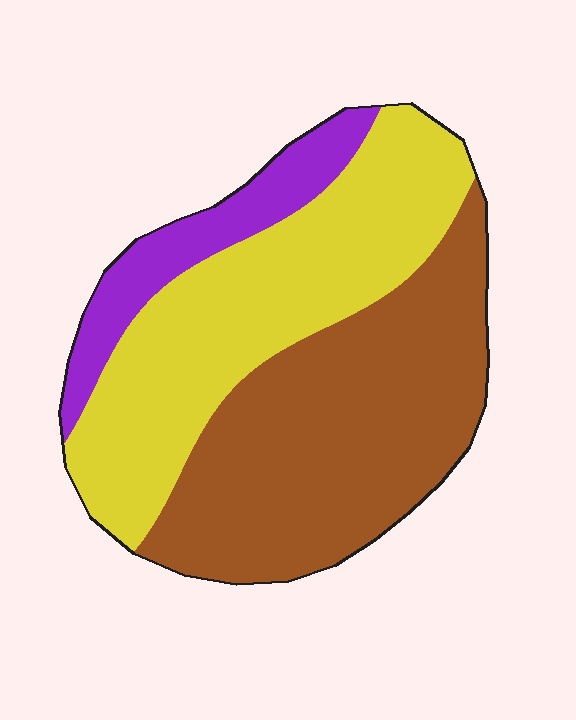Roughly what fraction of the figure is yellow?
Yellow covers 41% of the figure.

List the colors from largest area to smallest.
From largest to smallest: brown, yellow, purple.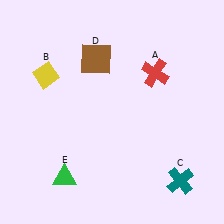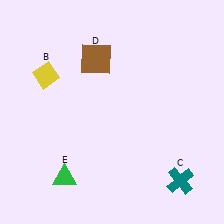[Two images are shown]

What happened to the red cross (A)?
The red cross (A) was removed in Image 2. It was in the top-right area of Image 1.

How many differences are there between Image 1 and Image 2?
There is 1 difference between the two images.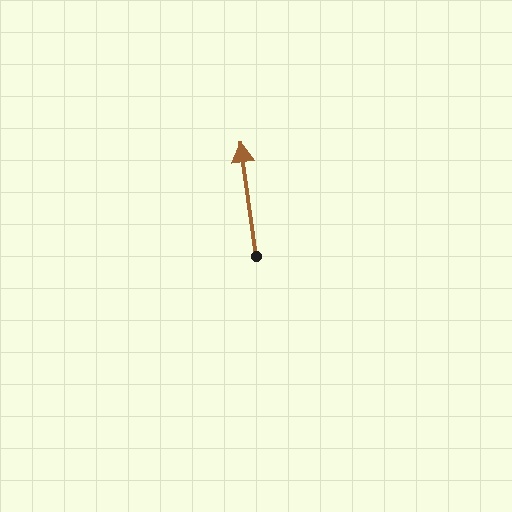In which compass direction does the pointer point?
North.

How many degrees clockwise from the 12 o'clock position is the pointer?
Approximately 352 degrees.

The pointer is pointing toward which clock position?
Roughly 12 o'clock.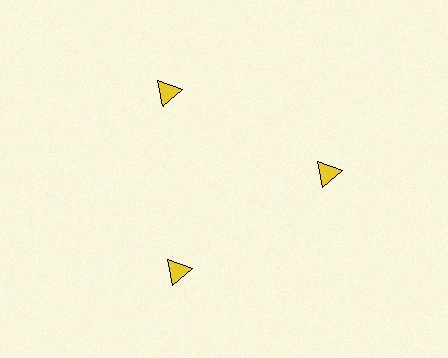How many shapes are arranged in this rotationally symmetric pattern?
There are 3 shapes, arranged in 3 groups of 1.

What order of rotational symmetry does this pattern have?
This pattern has 3-fold rotational symmetry.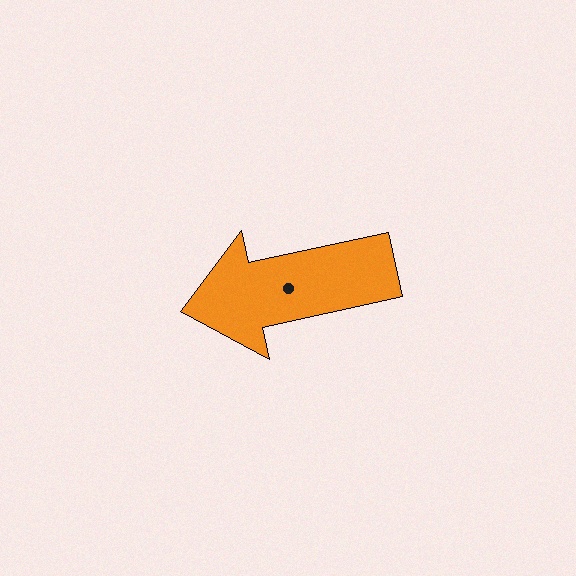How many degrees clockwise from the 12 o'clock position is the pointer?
Approximately 258 degrees.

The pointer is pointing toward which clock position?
Roughly 9 o'clock.